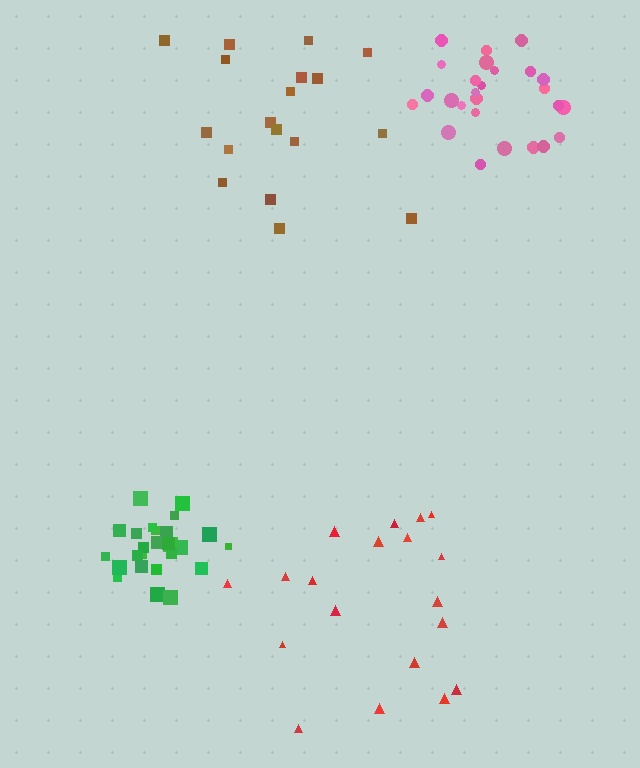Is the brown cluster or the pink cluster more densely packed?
Pink.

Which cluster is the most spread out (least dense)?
Red.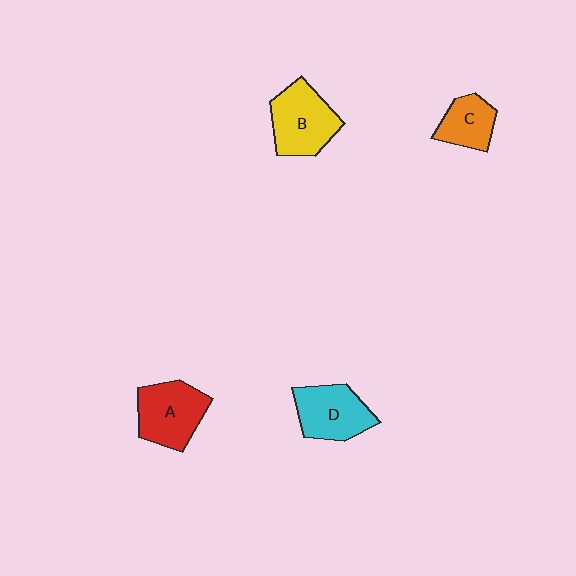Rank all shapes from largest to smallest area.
From largest to smallest: B (yellow), A (red), D (cyan), C (orange).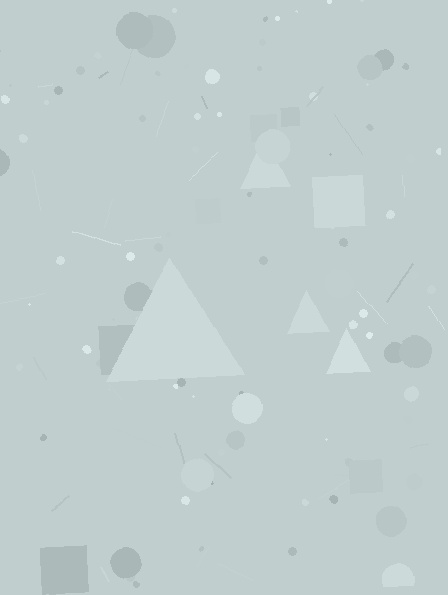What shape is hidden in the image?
A triangle is hidden in the image.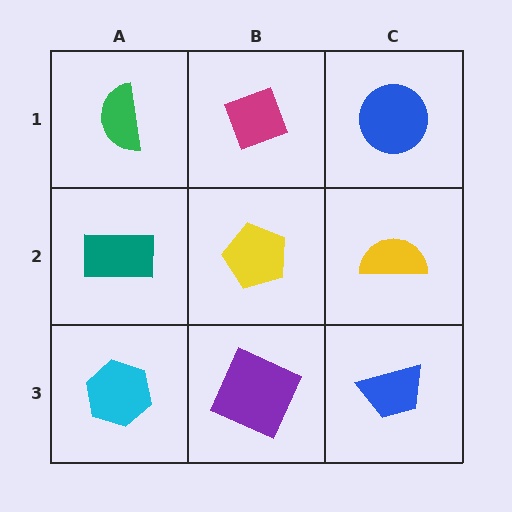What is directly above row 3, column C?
A yellow semicircle.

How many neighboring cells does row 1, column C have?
2.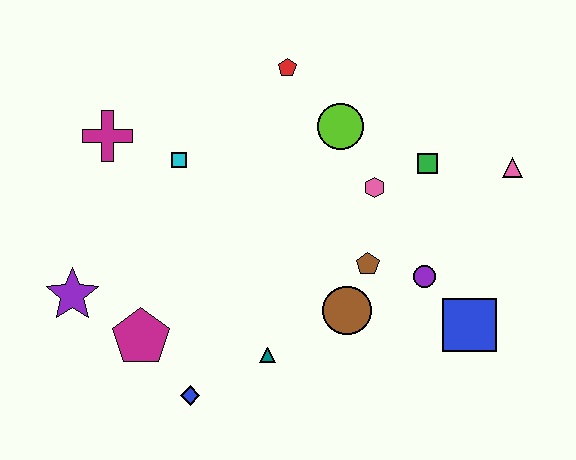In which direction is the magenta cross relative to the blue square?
The magenta cross is to the left of the blue square.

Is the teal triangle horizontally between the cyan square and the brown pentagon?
Yes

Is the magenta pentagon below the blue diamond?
No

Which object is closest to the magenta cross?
The cyan square is closest to the magenta cross.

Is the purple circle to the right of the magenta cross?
Yes